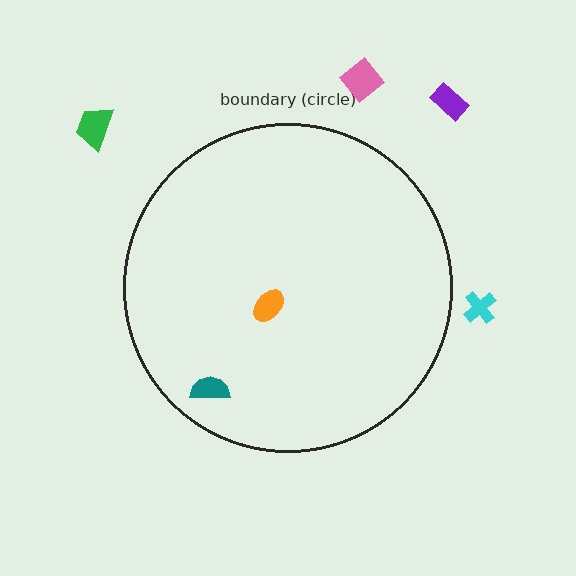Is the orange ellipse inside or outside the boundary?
Inside.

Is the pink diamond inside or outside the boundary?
Outside.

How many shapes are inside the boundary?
2 inside, 4 outside.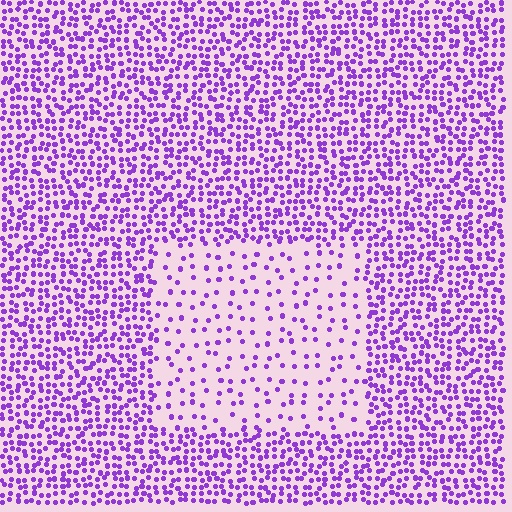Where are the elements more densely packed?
The elements are more densely packed outside the rectangle boundary.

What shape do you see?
I see a rectangle.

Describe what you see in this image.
The image contains small purple elements arranged at two different densities. A rectangle-shaped region is visible where the elements are less densely packed than the surrounding area.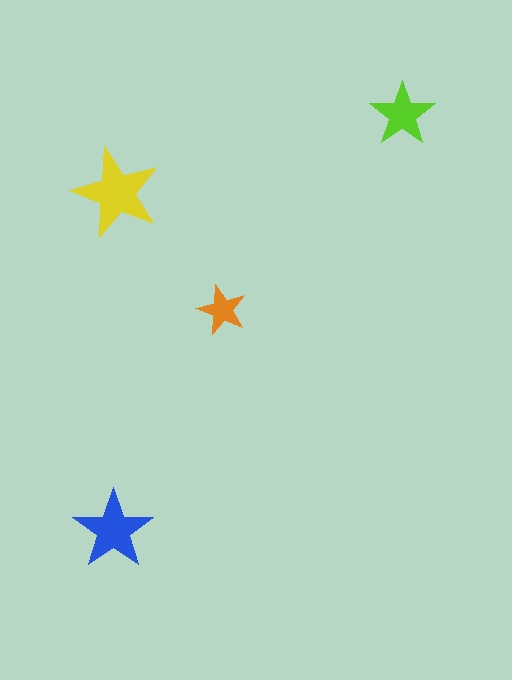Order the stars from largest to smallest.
the yellow one, the blue one, the lime one, the orange one.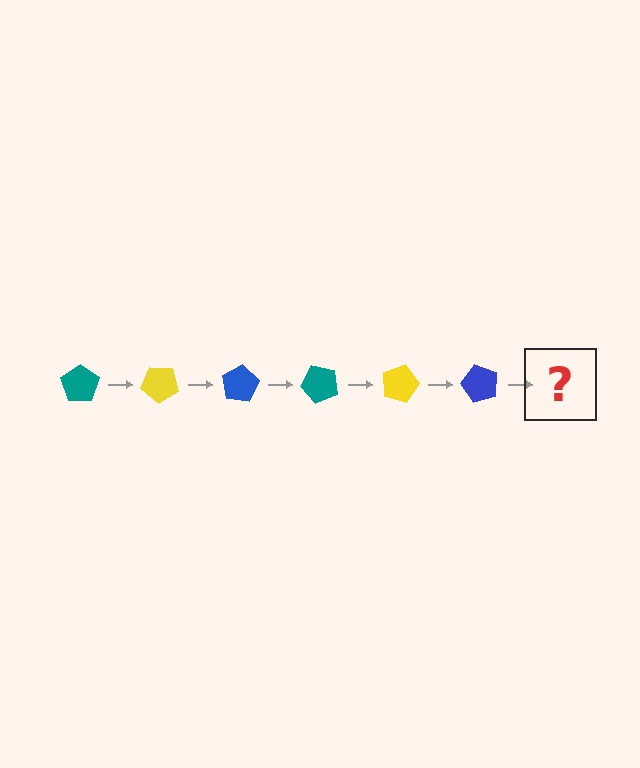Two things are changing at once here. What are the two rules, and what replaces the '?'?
The two rules are that it rotates 40 degrees each step and the color cycles through teal, yellow, and blue. The '?' should be a teal pentagon, rotated 240 degrees from the start.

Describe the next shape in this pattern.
It should be a teal pentagon, rotated 240 degrees from the start.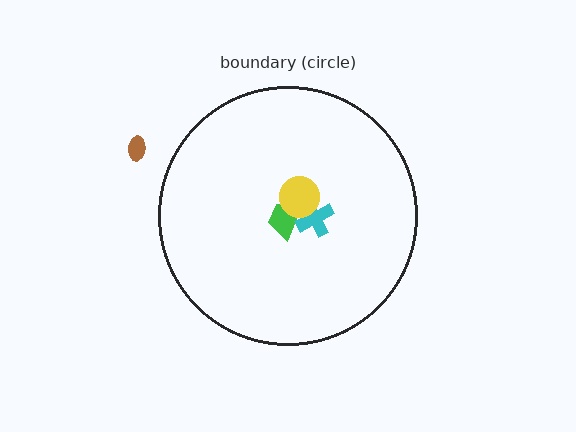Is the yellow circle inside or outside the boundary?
Inside.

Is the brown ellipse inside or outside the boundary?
Outside.